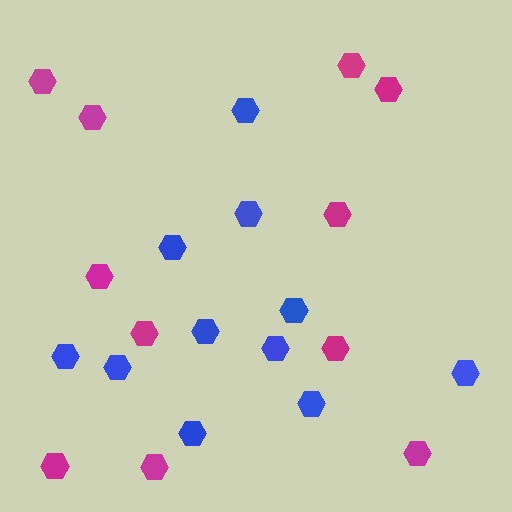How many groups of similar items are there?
There are 2 groups: one group of magenta hexagons (11) and one group of blue hexagons (11).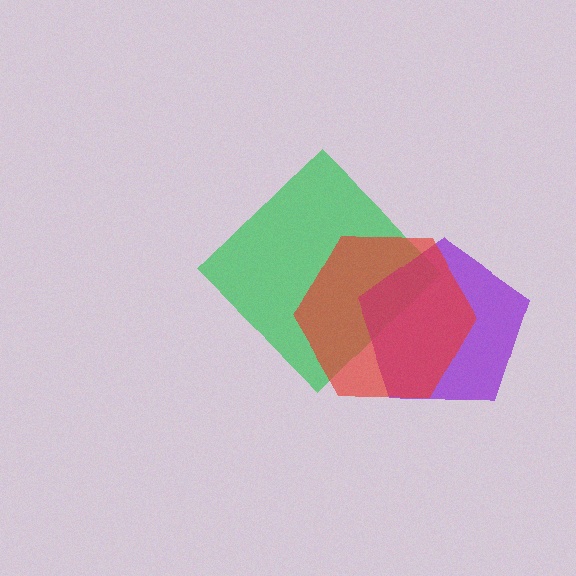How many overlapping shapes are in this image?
There are 3 overlapping shapes in the image.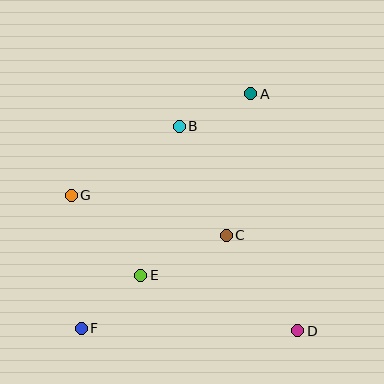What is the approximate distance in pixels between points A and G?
The distance between A and G is approximately 206 pixels.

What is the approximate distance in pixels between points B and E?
The distance between B and E is approximately 154 pixels.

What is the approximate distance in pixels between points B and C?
The distance between B and C is approximately 119 pixels.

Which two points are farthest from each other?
Points A and F are farthest from each other.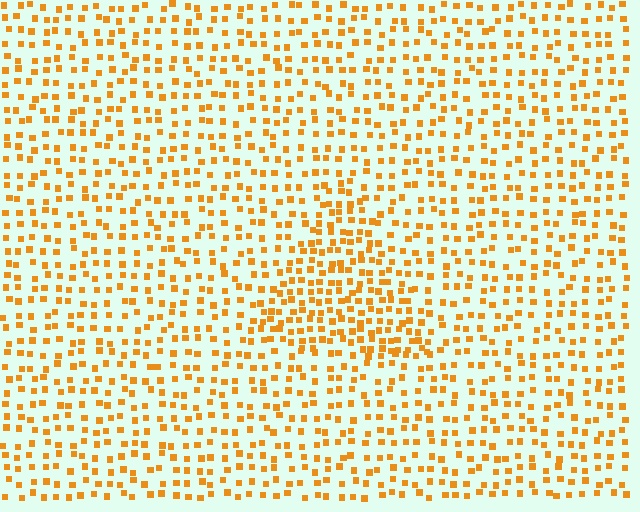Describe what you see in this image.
The image contains small orange elements arranged at two different densities. A triangle-shaped region is visible where the elements are more densely packed than the surrounding area.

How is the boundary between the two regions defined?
The boundary is defined by a change in element density (approximately 1.7x ratio). All elements are the same color, size, and shape.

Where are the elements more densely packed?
The elements are more densely packed inside the triangle boundary.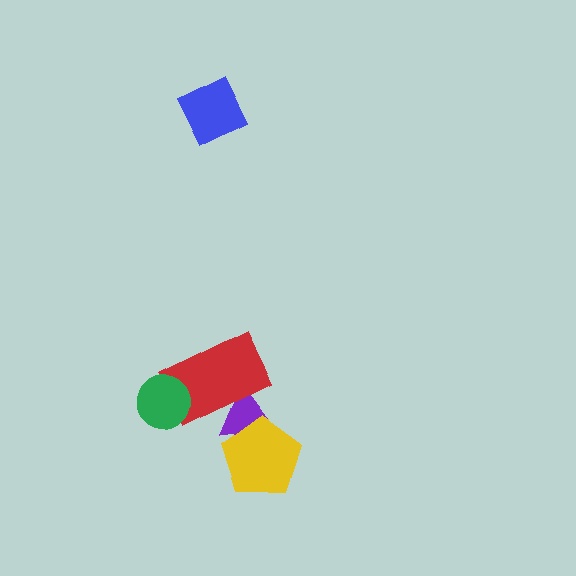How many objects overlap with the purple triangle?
2 objects overlap with the purple triangle.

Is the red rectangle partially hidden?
Yes, it is partially covered by another shape.